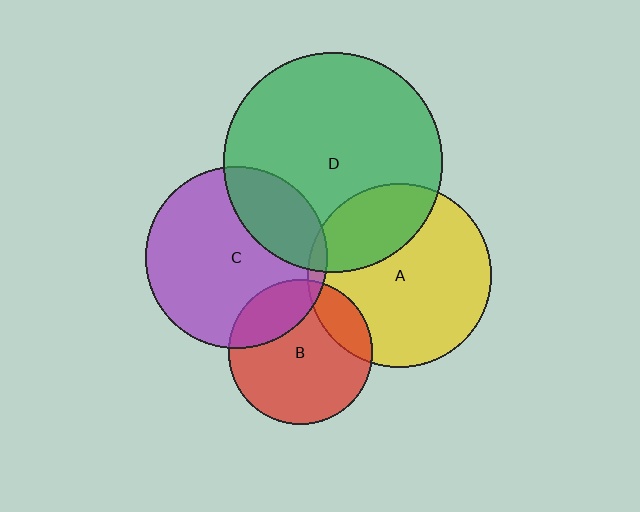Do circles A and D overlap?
Yes.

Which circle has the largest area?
Circle D (green).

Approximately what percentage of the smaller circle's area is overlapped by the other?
Approximately 30%.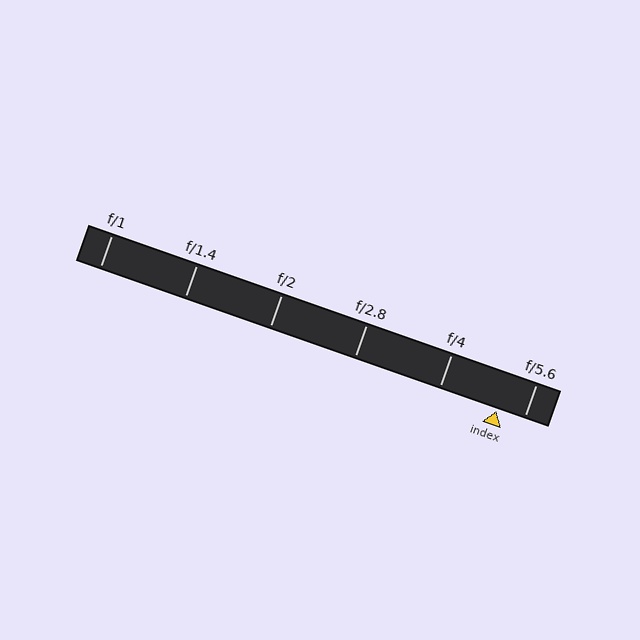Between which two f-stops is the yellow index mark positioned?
The index mark is between f/4 and f/5.6.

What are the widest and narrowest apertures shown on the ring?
The widest aperture shown is f/1 and the narrowest is f/5.6.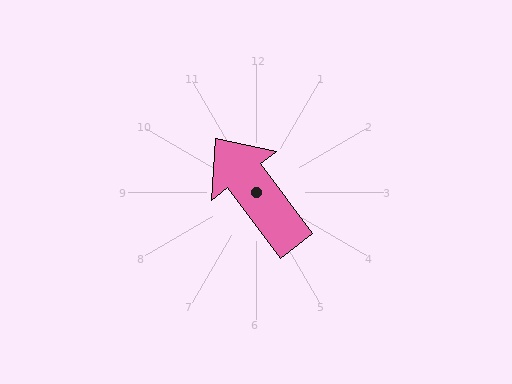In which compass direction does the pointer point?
Northwest.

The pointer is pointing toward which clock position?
Roughly 11 o'clock.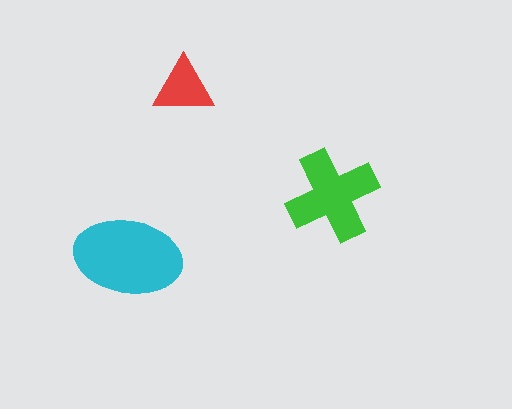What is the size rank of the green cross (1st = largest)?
2nd.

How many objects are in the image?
There are 3 objects in the image.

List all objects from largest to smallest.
The cyan ellipse, the green cross, the red triangle.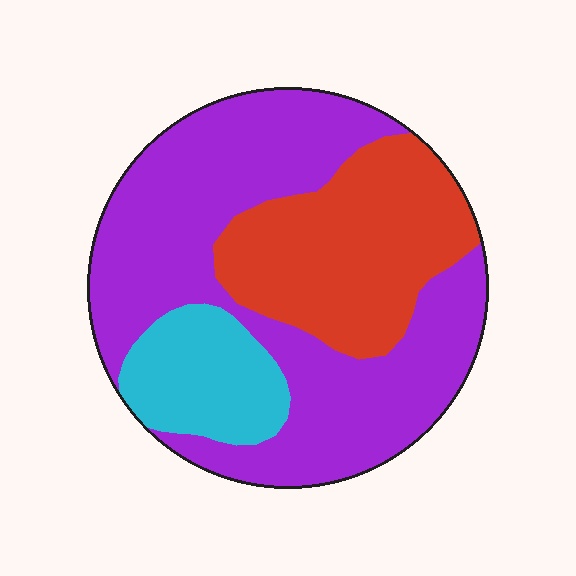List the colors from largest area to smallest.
From largest to smallest: purple, red, cyan.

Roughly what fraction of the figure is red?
Red covers roughly 30% of the figure.